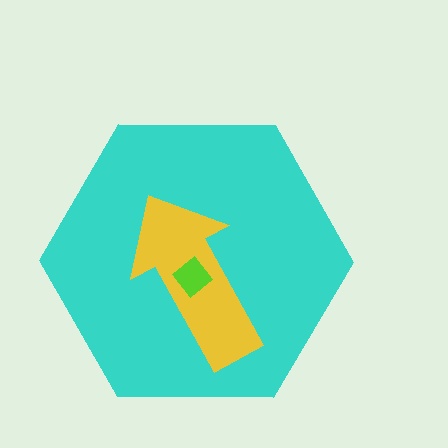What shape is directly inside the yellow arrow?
The lime diamond.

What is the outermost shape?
The cyan hexagon.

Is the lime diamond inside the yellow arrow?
Yes.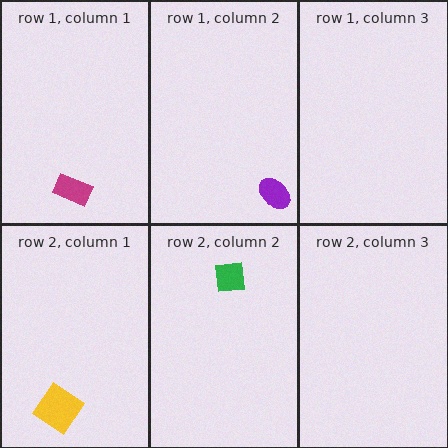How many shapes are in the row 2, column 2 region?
1.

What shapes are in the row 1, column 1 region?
The magenta rectangle.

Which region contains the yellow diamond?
The row 2, column 1 region.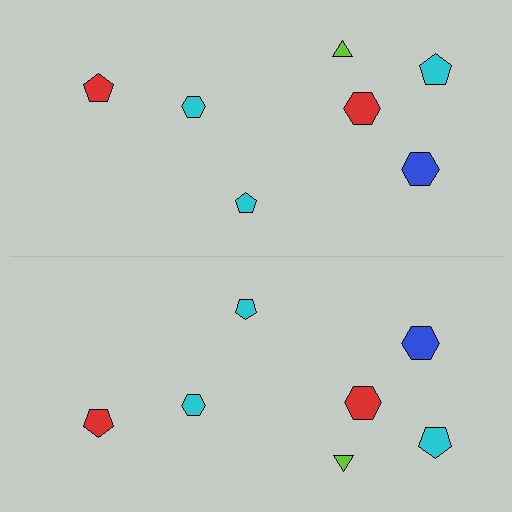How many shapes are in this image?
There are 14 shapes in this image.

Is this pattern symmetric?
Yes, this pattern has bilateral (reflection) symmetry.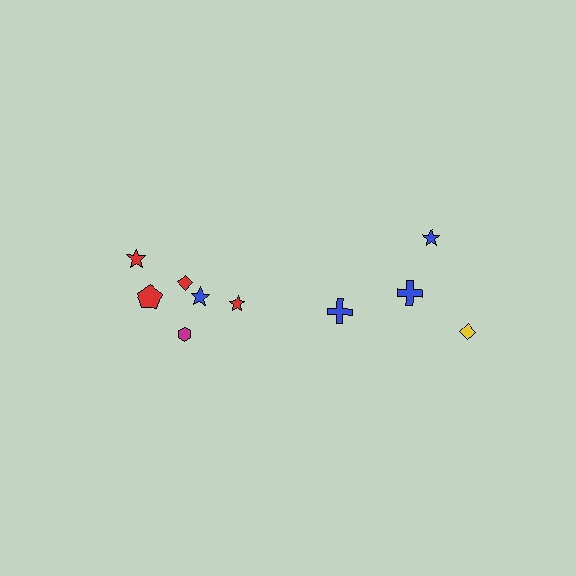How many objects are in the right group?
There are 4 objects.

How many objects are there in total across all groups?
There are 10 objects.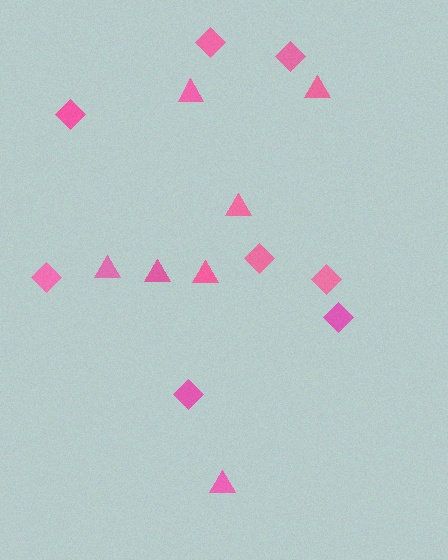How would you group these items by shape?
There are 2 groups: one group of triangles (7) and one group of diamonds (8).